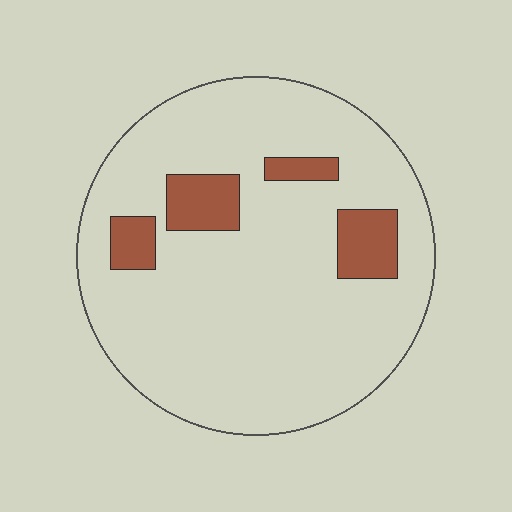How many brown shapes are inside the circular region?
4.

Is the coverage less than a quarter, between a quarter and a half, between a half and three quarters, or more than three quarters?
Less than a quarter.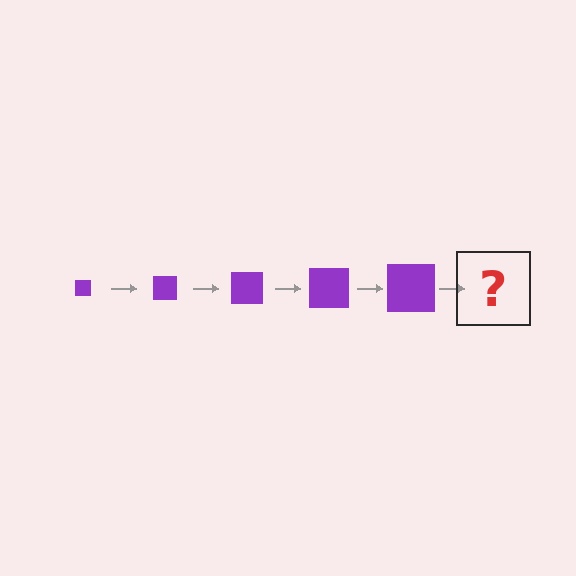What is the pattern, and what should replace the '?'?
The pattern is that the square gets progressively larger each step. The '?' should be a purple square, larger than the previous one.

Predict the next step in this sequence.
The next step is a purple square, larger than the previous one.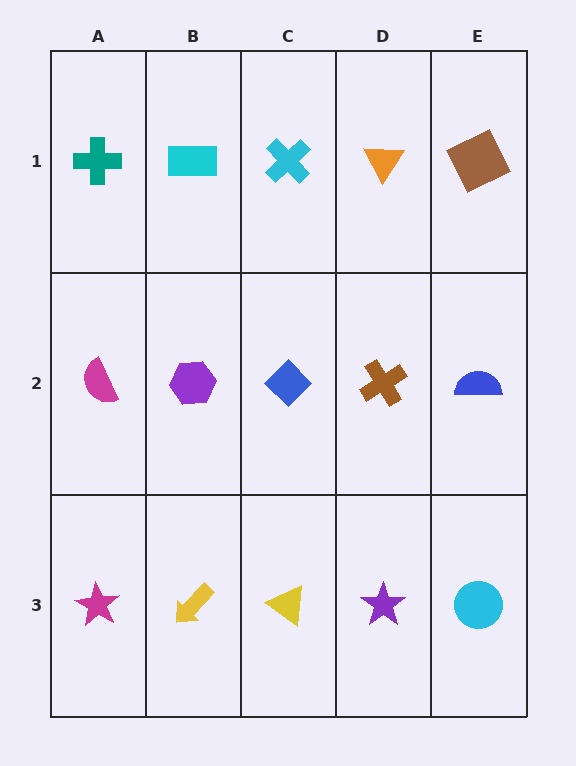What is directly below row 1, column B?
A purple hexagon.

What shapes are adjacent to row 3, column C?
A blue diamond (row 2, column C), a yellow arrow (row 3, column B), a purple star (row 3, column D).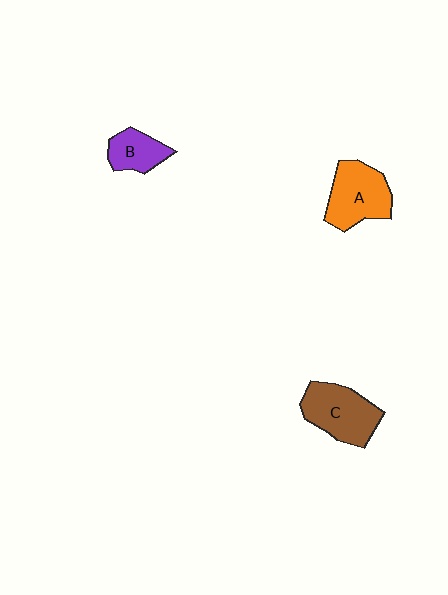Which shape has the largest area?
Shape C (brown).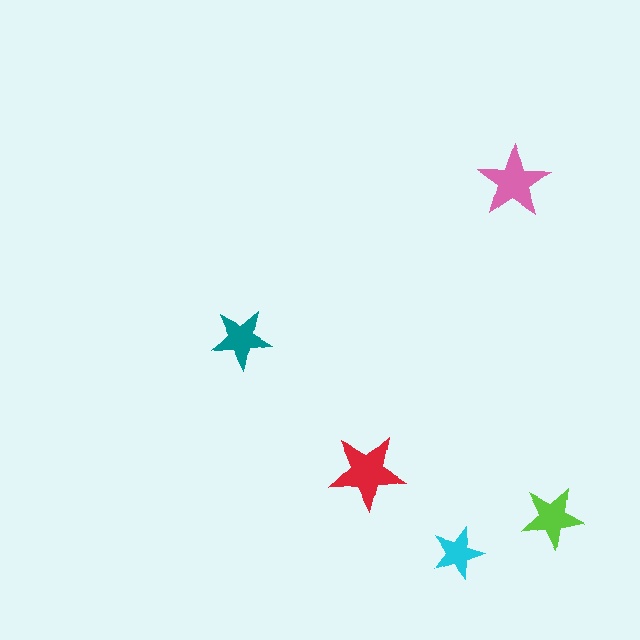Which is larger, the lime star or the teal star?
The lime one.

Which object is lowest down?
The cyan star is bottommost.